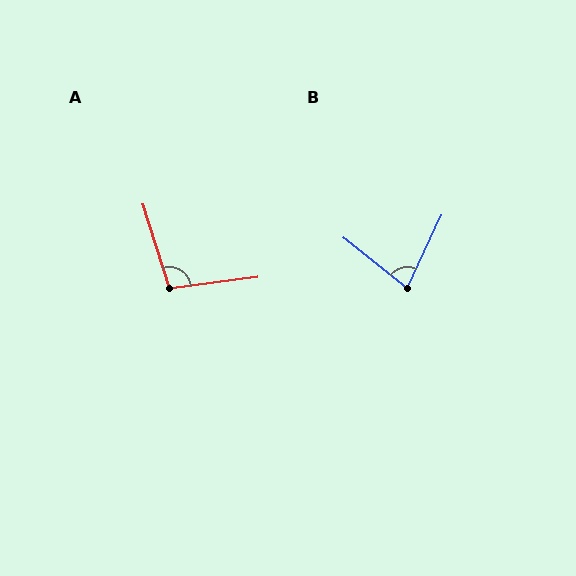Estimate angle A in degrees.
Approximately 100 degrees.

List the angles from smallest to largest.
B (77°), A (100°).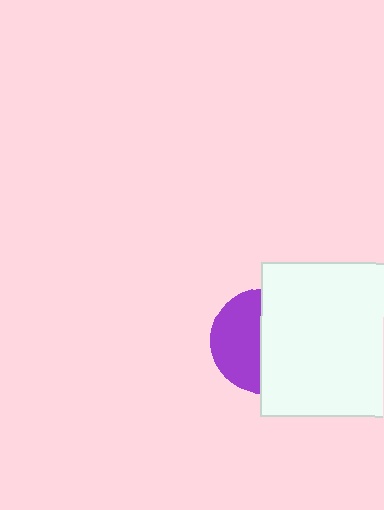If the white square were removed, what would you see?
You would see the complete purple circle.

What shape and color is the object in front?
The object in front is a white square.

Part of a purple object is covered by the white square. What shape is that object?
It is a circle.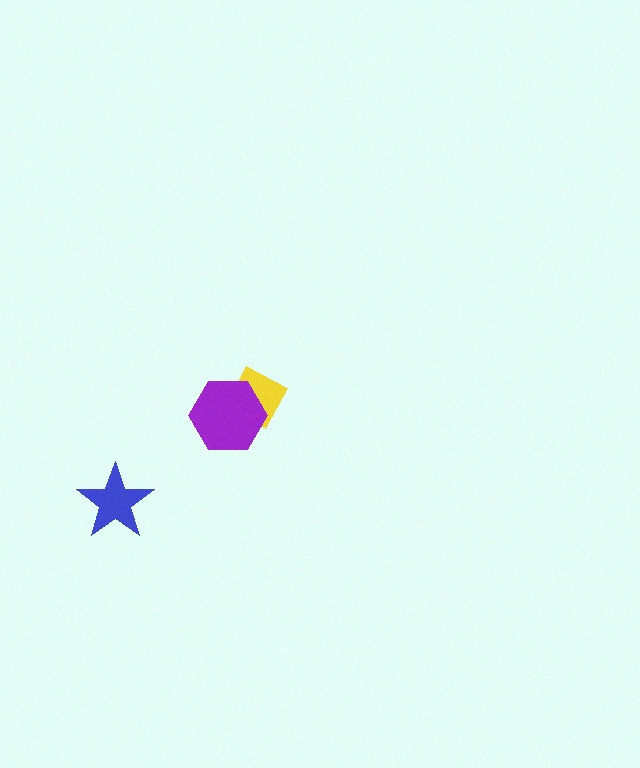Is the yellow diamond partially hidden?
Yes, it is partially covered by another shape.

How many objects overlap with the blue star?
0 objects overlap with the blue star.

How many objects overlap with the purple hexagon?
1 object overlaps with the purple hexagon.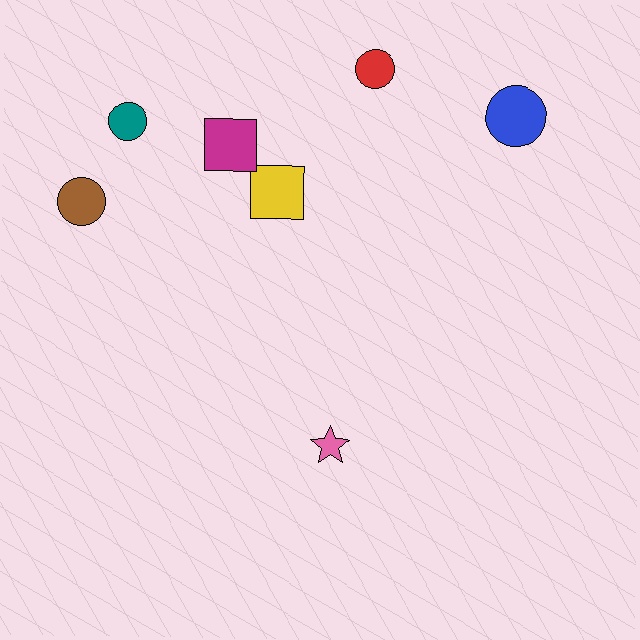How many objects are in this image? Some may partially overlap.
There are 7 objects.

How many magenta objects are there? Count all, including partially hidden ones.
There is 1 magenta object.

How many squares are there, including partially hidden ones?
There are 2 squares.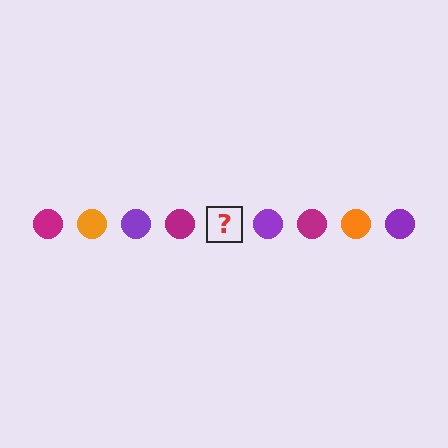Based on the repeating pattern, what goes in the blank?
The blank should be an orange circle.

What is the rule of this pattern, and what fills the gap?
The rule is that the pattern cycles through magenta, orange, purple circles. The gap should be filled with an orange circle.